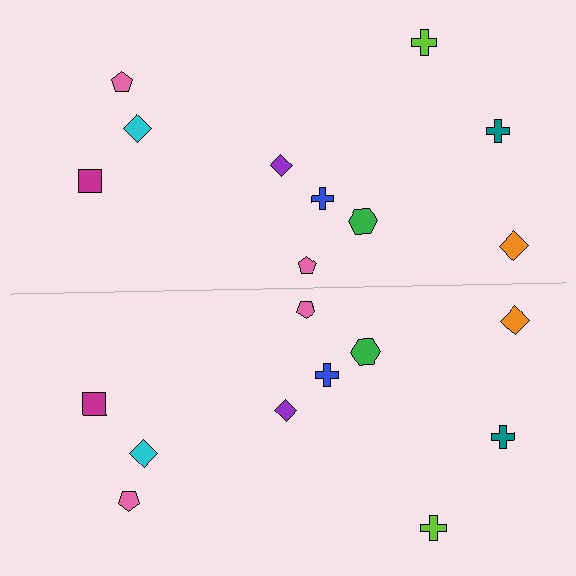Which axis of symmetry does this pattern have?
The pattern has a horizontal axis of symmetry running through the center of the image.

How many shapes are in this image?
There are 20 shapes in this image.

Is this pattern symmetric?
Yes, this pattern has bilateral (reflection) symmetry.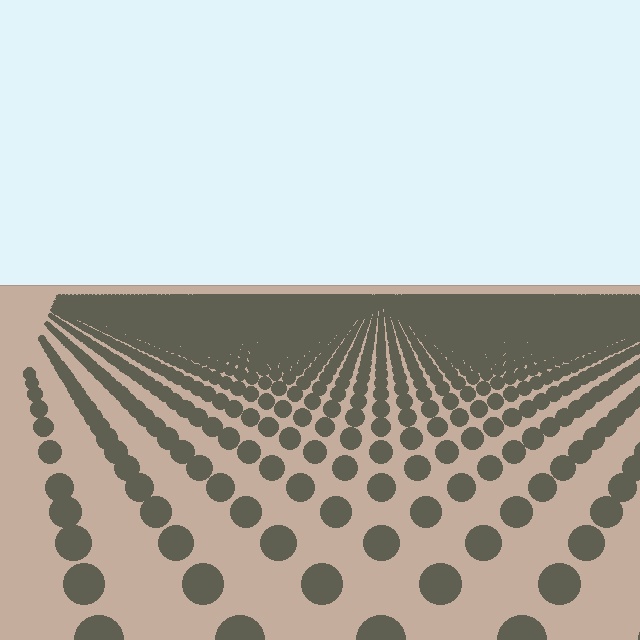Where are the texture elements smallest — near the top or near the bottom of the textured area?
Near the top.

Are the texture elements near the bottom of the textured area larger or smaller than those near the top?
Larger. Near the bottom, elements are closer to the viewer and appear at a bigger on-screen size.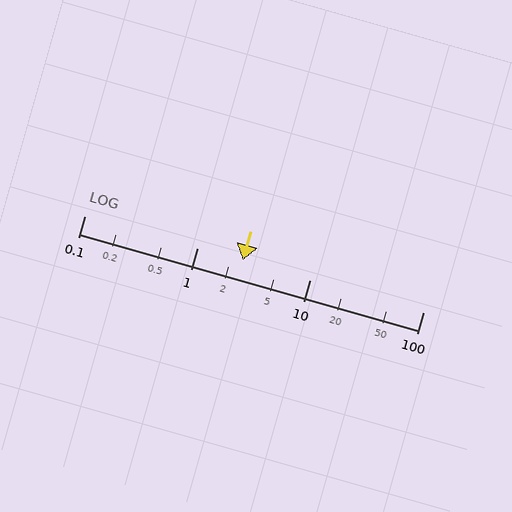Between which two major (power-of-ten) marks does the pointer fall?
The pointer is between 1 and 10.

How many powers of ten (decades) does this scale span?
The scale spans 3 decades, from 0.1 to 100.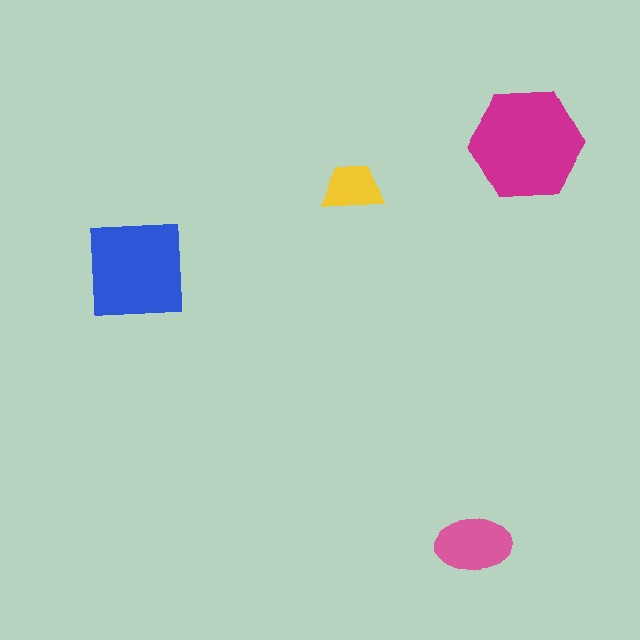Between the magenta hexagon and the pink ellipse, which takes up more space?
The magenta hexagon.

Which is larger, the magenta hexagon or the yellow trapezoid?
The magenta hexagon.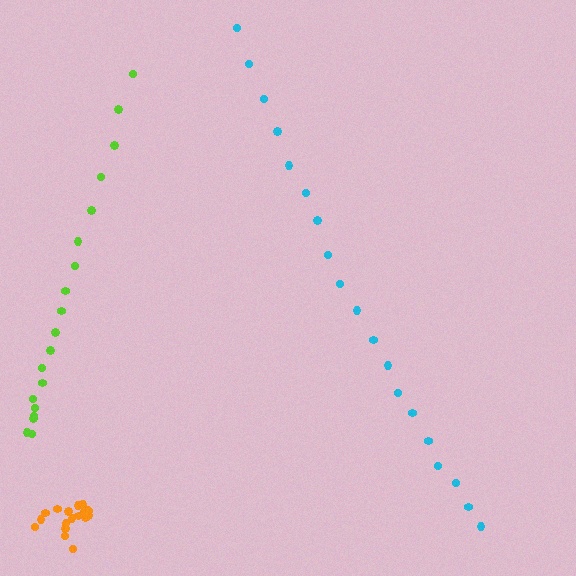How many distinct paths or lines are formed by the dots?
There are 3 distinct paths.